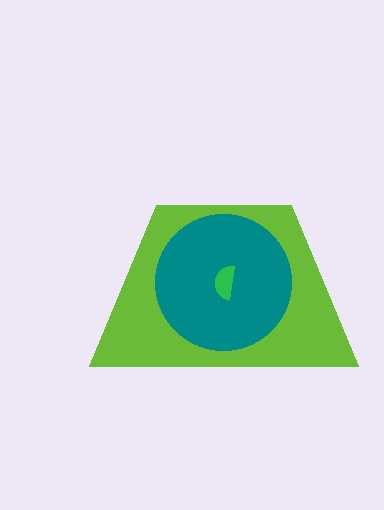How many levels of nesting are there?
3.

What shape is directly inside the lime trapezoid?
The teal circle.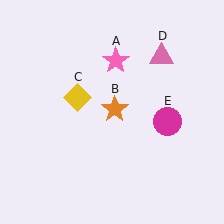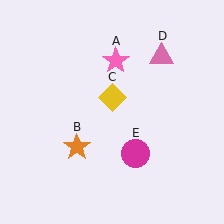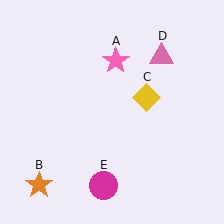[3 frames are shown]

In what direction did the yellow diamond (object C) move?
The yellow diamond (object C) moved right.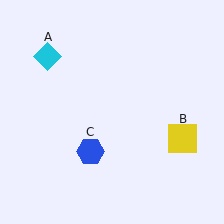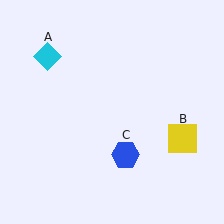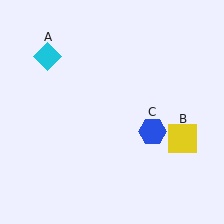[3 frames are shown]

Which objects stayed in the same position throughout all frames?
Cyan diamond (object A) and yellow square (object B) remained stationary.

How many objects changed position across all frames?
1 object changed position: blue hexagon (object C).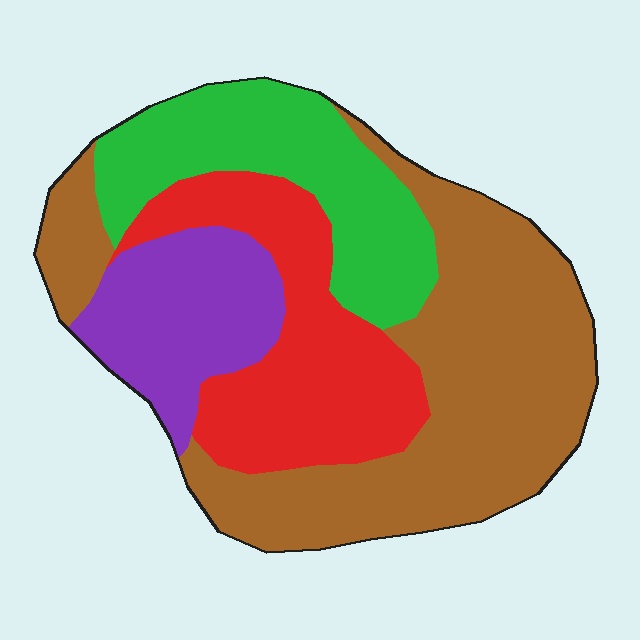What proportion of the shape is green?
Green takes up about one fifth (1/5) of the shape.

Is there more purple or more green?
Green.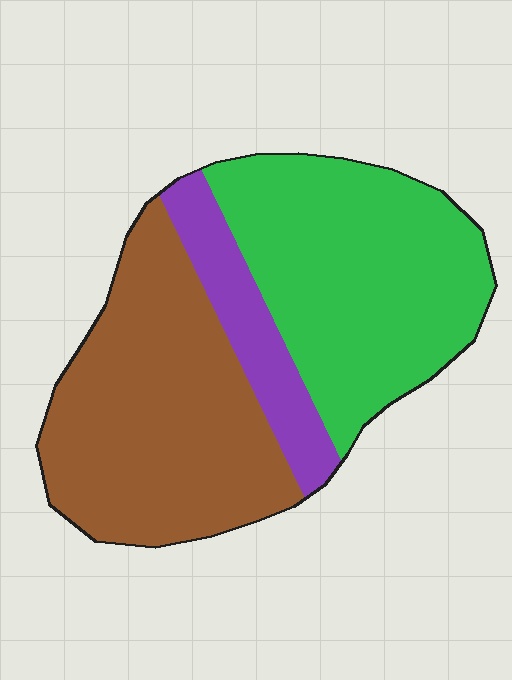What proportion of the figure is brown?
Brown covers 44% of the figure.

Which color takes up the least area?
Purple, at roughly 15%.